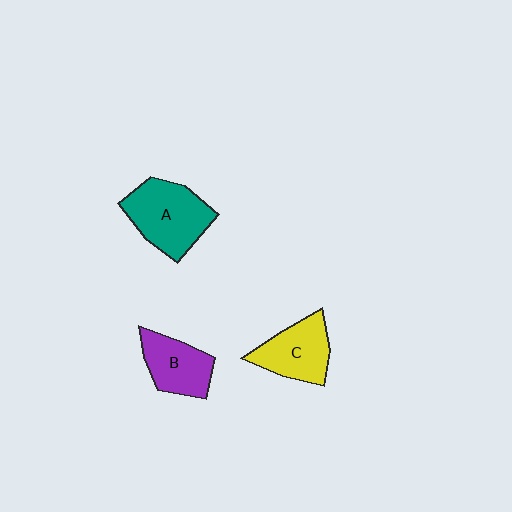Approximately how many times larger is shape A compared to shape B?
Approximately 1.4 times.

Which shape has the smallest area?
Shape B (purple).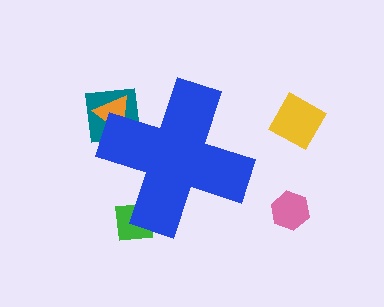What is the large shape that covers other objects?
A blue cross.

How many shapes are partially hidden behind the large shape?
3 shapes are partially hidden.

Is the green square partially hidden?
Yes, the green square is partially hidden behind the blue cross.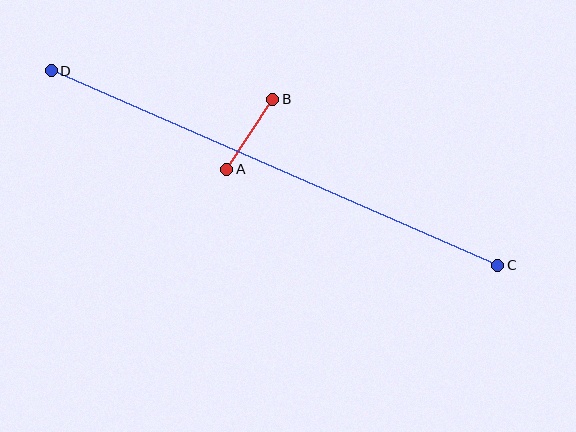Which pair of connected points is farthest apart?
Points C and D are farthest apart.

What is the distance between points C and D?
The distance is approximately 487 pixels.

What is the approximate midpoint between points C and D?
The midpoint is at approximately (274, 168) pixels.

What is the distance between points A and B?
The distance is approximately 84 pixels.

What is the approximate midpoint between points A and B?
The midpoint is at approximately (250, 134) pixels.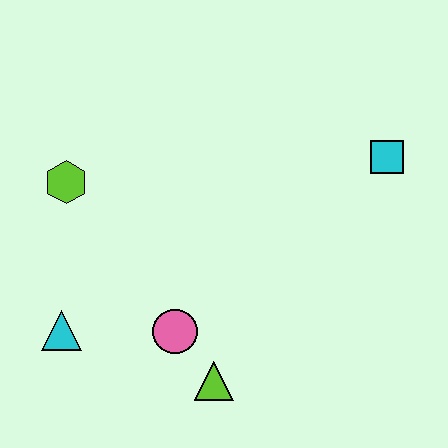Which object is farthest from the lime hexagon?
The cyan square is farthest from the lime hexagon.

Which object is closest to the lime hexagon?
The cyan triangle is closest to the lime hexagon.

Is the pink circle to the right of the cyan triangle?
Yes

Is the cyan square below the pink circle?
No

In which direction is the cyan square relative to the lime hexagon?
The cyan square is to the right of the lime hexagon.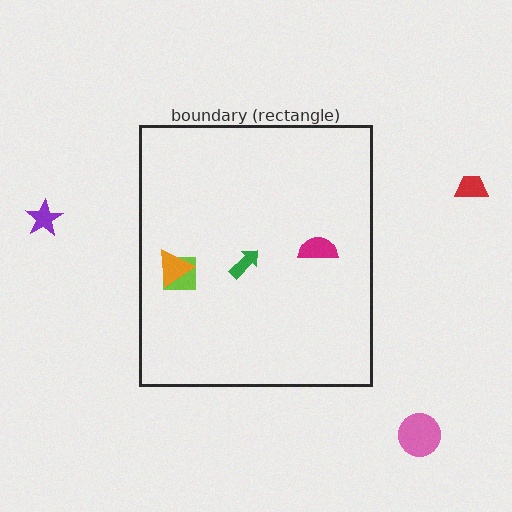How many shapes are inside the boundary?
4 inside, 3 outside.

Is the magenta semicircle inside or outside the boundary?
Inside.